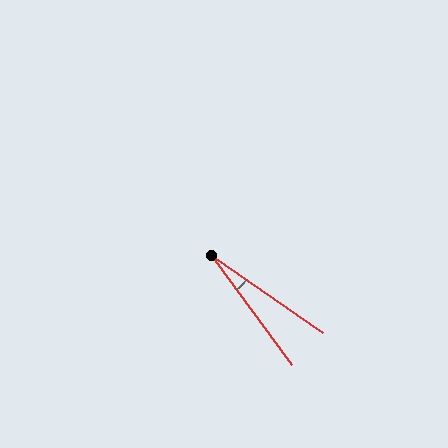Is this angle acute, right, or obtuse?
It is acute.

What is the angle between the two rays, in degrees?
Approximately 19 degrees.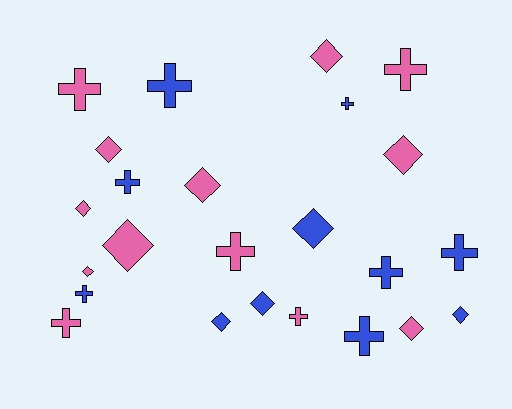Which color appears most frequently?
Pink, with 13 objects.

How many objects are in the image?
There are 24 objects.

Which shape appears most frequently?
Cross, with 12 objects.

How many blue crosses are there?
There are 7 blue crosses.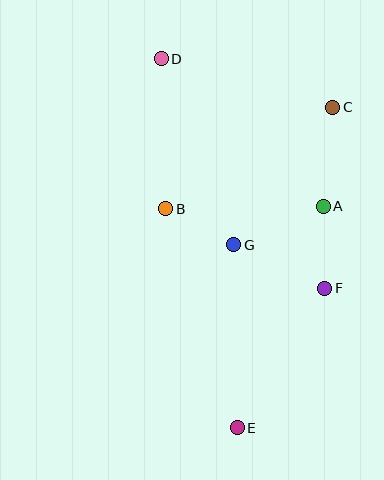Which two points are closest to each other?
Points B and G are closest to each other.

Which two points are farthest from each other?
Points D and E are farthest from each other.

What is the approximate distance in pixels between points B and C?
The distance between B and C is approximately 196 pixels.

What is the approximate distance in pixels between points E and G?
The distance between E and G is approximately 183 pixels.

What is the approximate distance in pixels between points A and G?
The distance between A and G is approximately 97 pixels.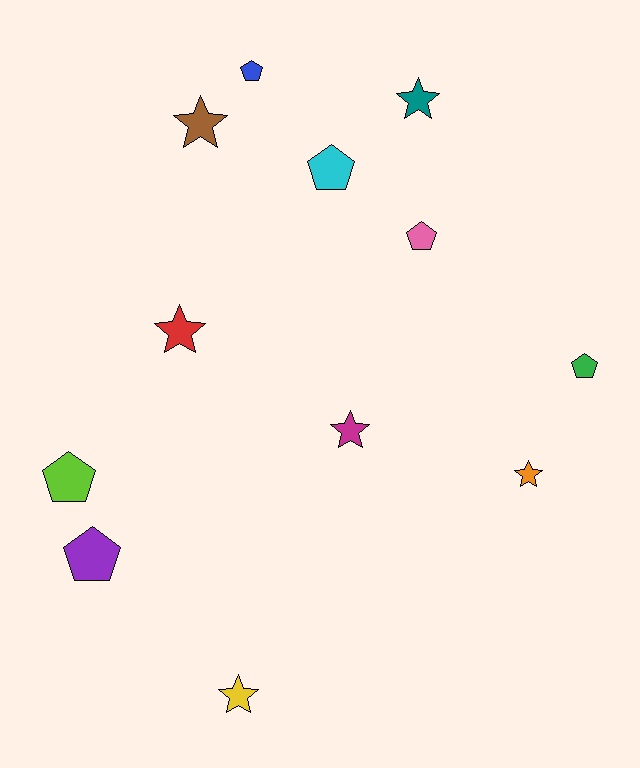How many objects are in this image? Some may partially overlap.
There are 12 objects.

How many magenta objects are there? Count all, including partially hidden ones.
There is 1 magenta object.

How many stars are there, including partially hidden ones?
There are 6 stars.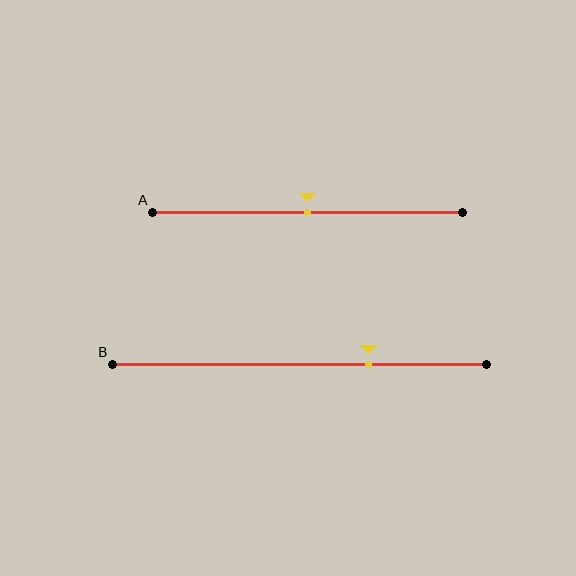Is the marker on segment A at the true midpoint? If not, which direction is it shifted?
Yes, the marker on segment A is at the true midpoint.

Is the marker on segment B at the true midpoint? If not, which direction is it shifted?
No, the marker on segment B is shifted to the right by about 18% of the segment length.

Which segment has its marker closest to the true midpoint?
Segment A has its marker closest to the true midpoint.